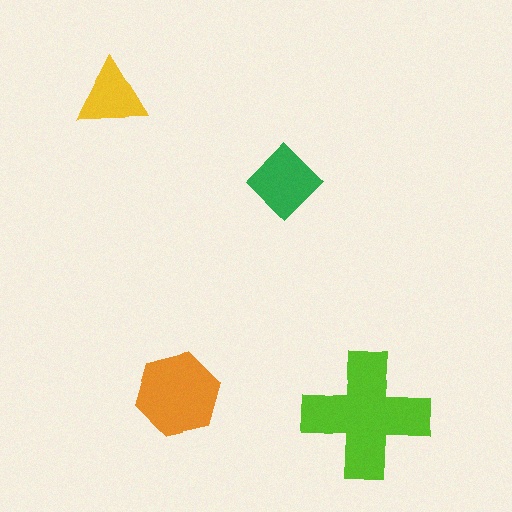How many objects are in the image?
There are 4 objects in the image.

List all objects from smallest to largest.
The yellow triangle, the green diamond, the orange hexagon, the lime cross.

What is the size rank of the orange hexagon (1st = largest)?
2nd.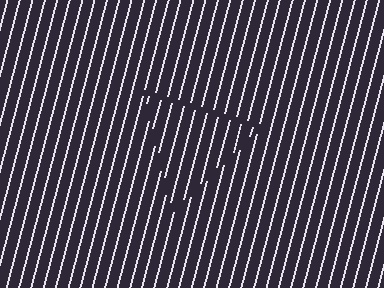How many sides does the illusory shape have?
3 sides — the line-ends trace a triangle.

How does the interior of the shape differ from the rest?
The interior of the shape contains the same grating, shifted by half a period — the contour is defined by the phase discontinuity where line-ends from the inner and outer gratings abut.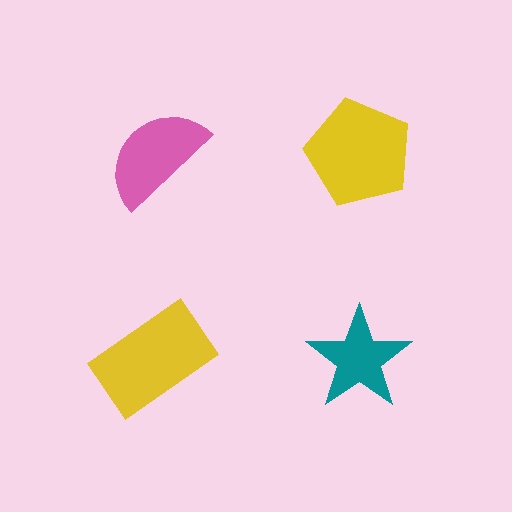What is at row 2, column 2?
A teal star.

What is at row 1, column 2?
A yellow pentagon.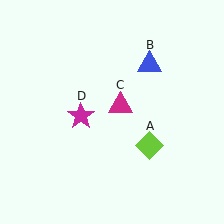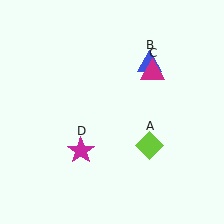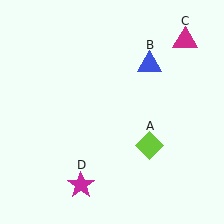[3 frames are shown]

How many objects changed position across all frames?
2 objects changed position: magenta triangle (object C), magenta star (object D).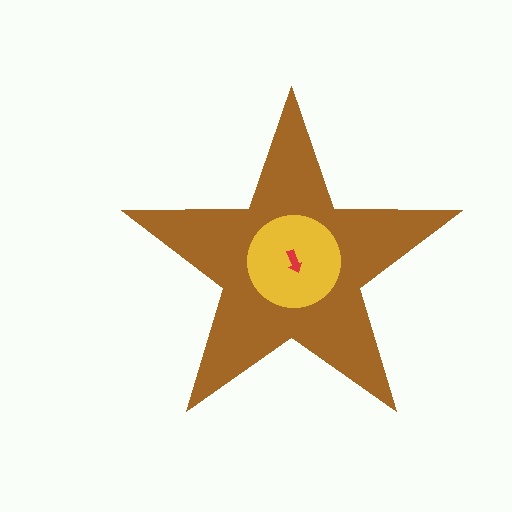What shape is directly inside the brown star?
The yellow circle.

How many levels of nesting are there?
3.